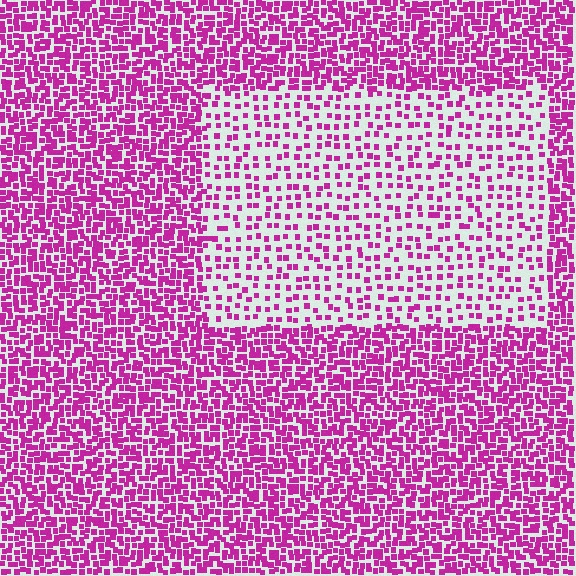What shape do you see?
I see a rectangle.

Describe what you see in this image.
The image contains small magenta elements arranged at two different densities. A rectangle-shaped region is visible where the elements are less densely packed than the surrounding area.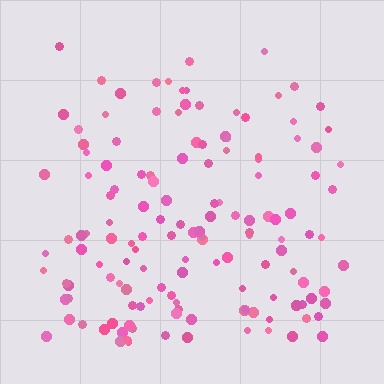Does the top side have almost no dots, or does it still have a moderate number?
Still a moderate number, just noticeably fewer than the bottom.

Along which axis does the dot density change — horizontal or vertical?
Vertical.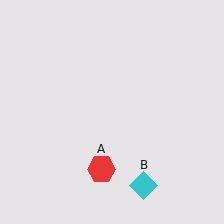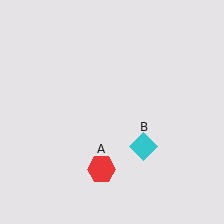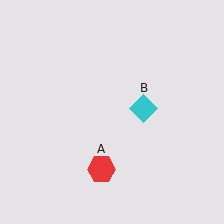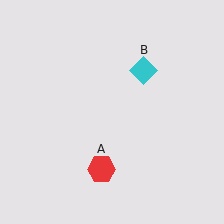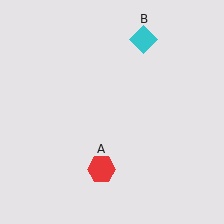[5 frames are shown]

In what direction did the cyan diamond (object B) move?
The cyan diamond (object B) moved up.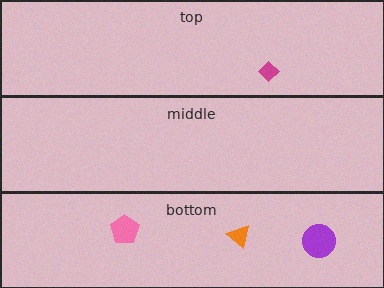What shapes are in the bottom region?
The orange triangle, the pink pentagon, the purple circle.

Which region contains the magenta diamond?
The top region.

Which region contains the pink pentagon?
The bottom region.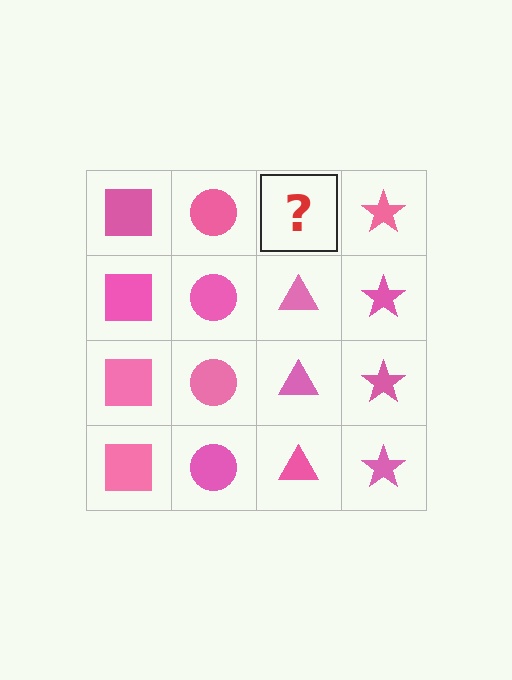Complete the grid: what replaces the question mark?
The question mark should be replaced with a pink triangle.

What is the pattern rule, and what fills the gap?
The rule is that each column has a consistent shape. The gap should be filled with a pink triangle.